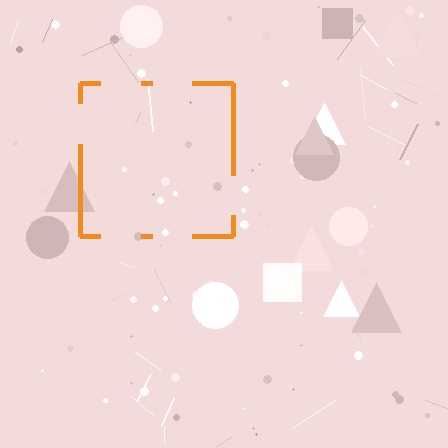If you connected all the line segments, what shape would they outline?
They would outline a square.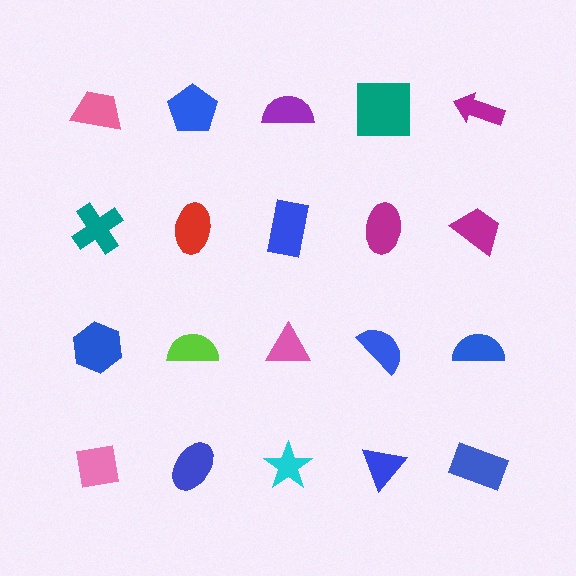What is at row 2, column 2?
A red ellipse.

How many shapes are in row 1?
5 shapes.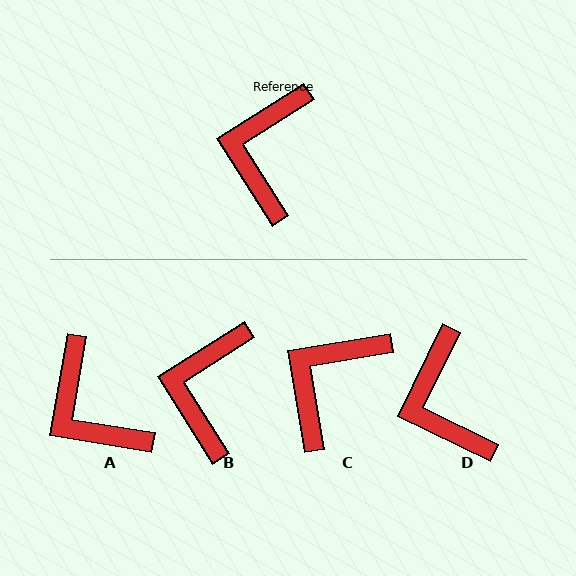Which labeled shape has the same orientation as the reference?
B.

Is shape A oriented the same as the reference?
No, it is off by about 48 degrees.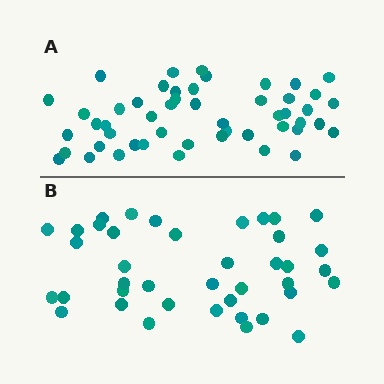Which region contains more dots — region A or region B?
Region A (the top region) has more dots.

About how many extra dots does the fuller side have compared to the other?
Region A has roughly 10 or so more dots than region B.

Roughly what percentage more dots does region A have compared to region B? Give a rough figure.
About 25% more.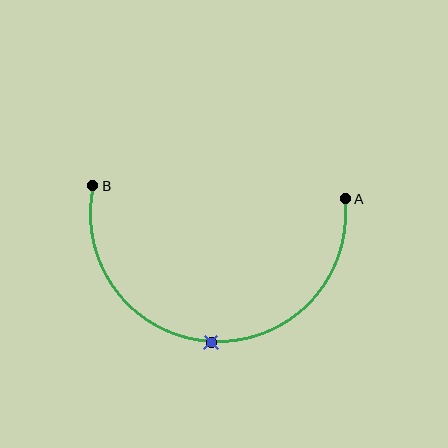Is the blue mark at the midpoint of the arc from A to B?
Yes. The blue mark lies on the arc at equal arc-length from both A and B — it is the arc midpoint.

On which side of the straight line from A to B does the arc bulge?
The arc bulges below the straight line connecting A and B.